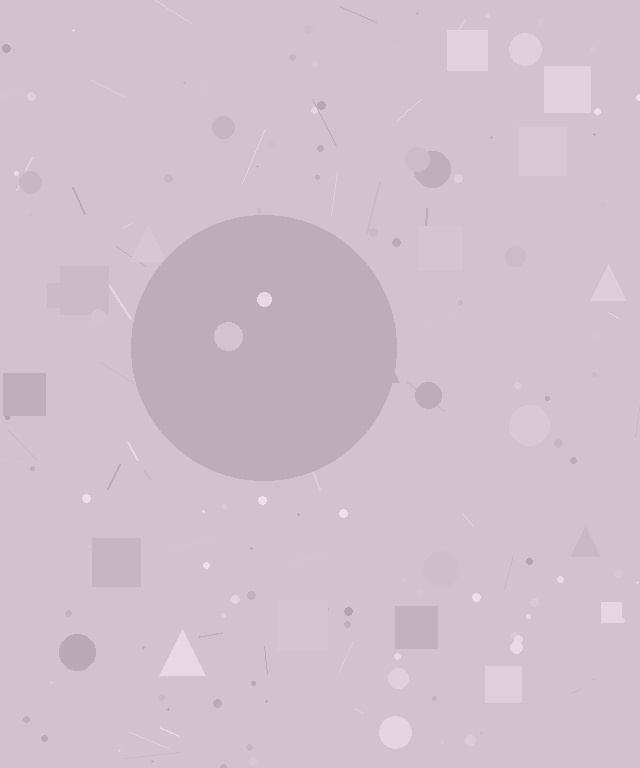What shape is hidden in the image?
A circle is hidden in the image.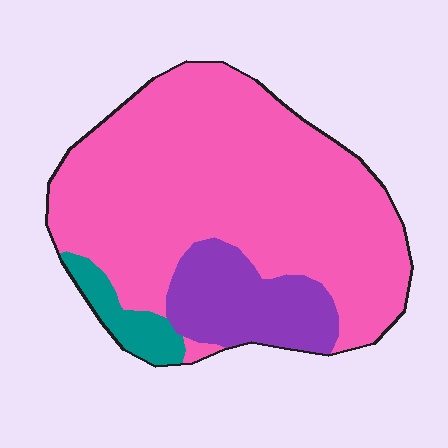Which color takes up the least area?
Teal, at roughly 5%.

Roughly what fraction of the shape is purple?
Purple takes up about one sixth (1/6) of the shape.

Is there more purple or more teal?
Purple.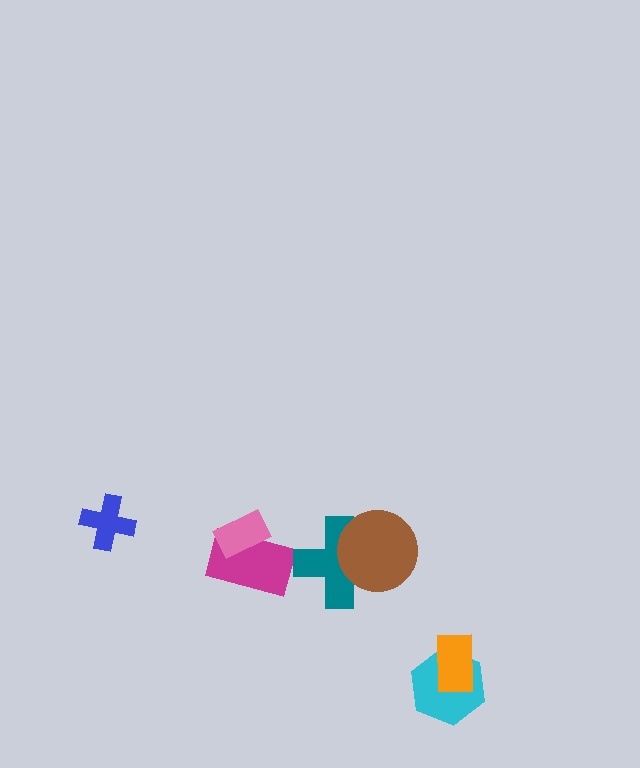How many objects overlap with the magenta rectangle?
1 object overlaps with the magenta rectangle.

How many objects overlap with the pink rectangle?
1 object overlaps with the pink rectangle.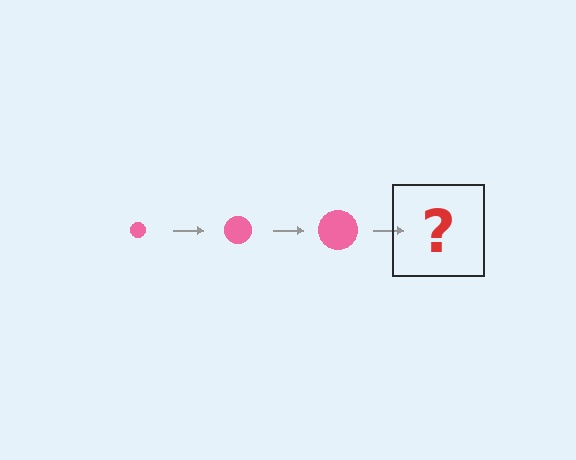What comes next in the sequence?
The next element should be a pink circle, larger than the previous one.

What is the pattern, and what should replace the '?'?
The pattern is that the circle gets progressively larger each step. The '?' should be a pink circle, larger than the previous one.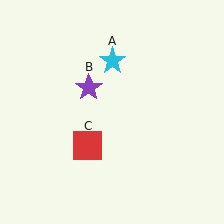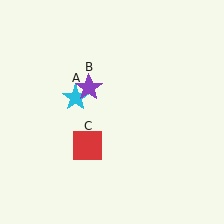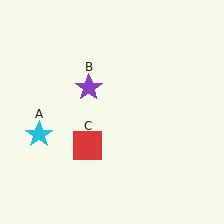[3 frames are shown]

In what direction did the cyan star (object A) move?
The cyan star (object A) moved down and to the left.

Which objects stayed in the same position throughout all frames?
Purple star (object B) and red square (object C) remained stationary.